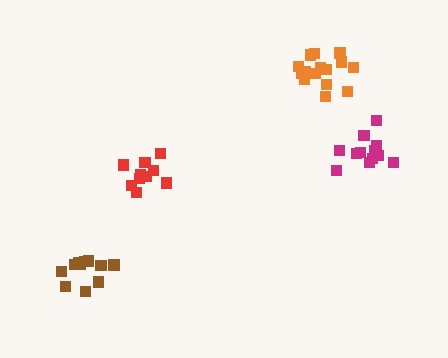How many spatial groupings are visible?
There are 4 spatial groupings.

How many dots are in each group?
Group 1: 10 dots, Group 2: 12 dots, Group 3: 11 dots, Group 4: 15 dots (48 total).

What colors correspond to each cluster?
The clusters are colored: red, magenta, brown, orange.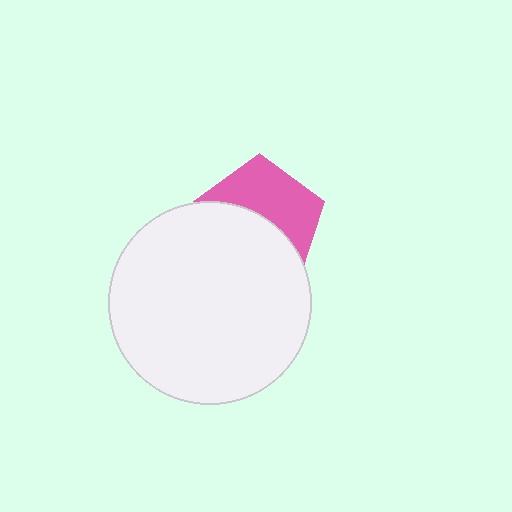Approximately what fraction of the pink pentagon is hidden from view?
Roughly 53% of the pink pentagon is hidden behind the white circle.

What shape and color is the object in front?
The object in front is a white circle.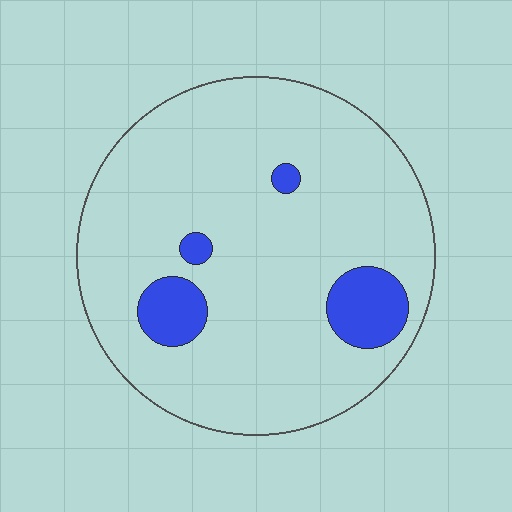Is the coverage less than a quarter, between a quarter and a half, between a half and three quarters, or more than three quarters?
Less than a quarter.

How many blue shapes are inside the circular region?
4.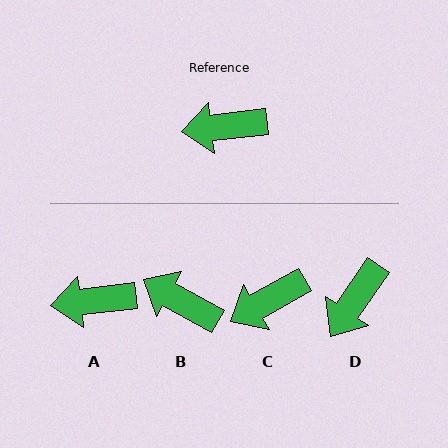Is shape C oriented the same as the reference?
No, it is off by about 23 degrees.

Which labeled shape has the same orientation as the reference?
A.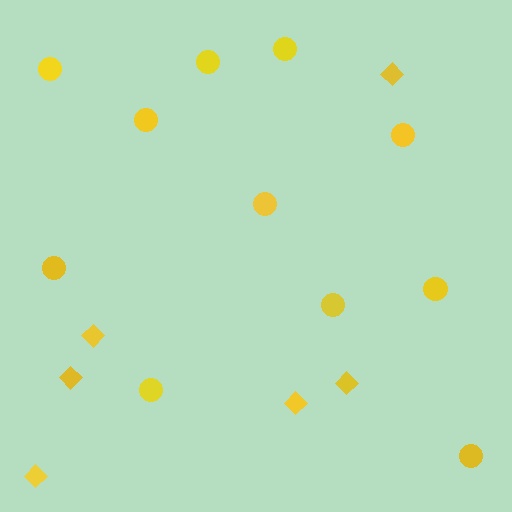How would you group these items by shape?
There are 2 groups: one group of circles (11) and one group of diamonds (6).